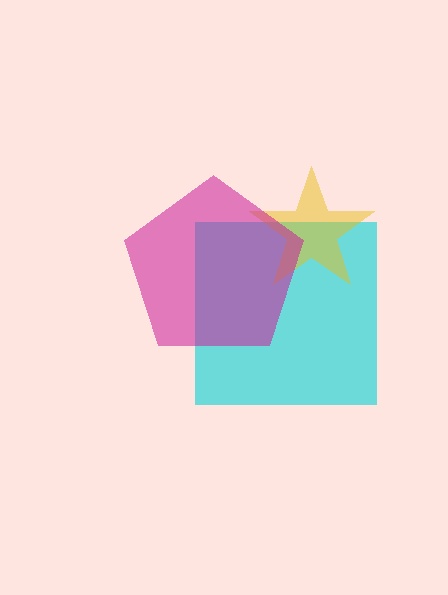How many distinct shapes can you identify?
There are 3 distinct shapes: a cyan square, a yellow star, a magenta pentagon.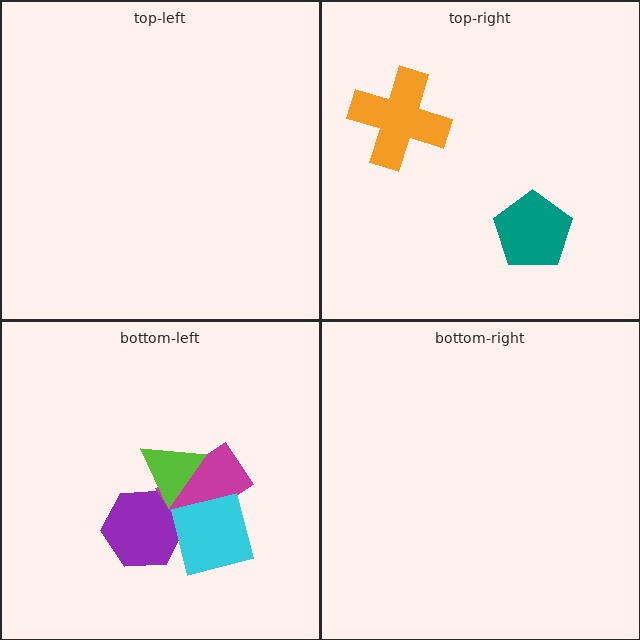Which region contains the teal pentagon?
The top-right region.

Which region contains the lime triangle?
The bottom-left region.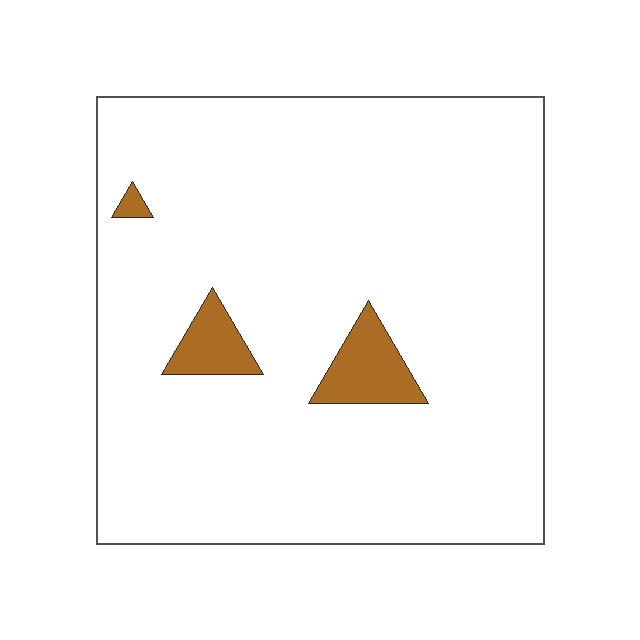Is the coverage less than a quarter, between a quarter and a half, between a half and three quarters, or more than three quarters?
Less than a quarter.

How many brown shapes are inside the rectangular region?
3.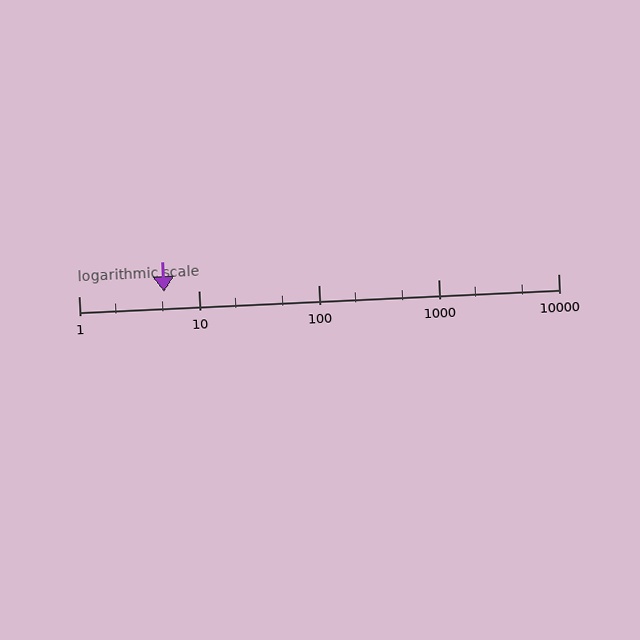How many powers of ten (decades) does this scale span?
The scale spans 4 decades, from 1 to 10000.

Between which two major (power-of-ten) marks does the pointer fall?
The pointer is between 1 and 10.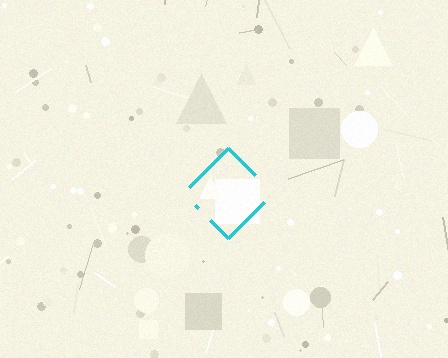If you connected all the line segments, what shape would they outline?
They would outline a diamond.